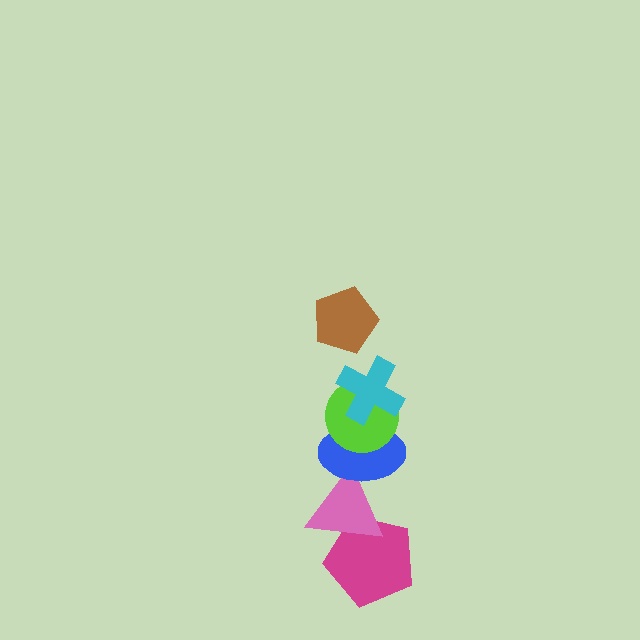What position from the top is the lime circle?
The lime circle is 3rd from the top.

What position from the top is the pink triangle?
The pink triangle is 5th from the top.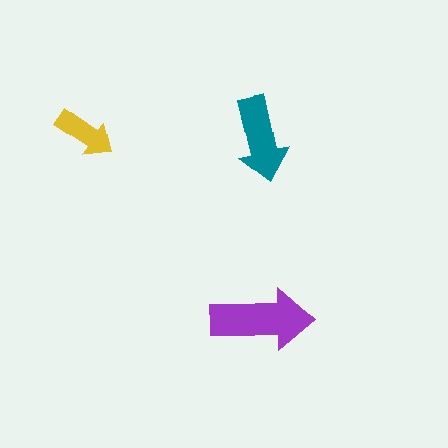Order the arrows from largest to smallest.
the purple one, the teal one, the yellow one.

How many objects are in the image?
There are 3 objects in the image.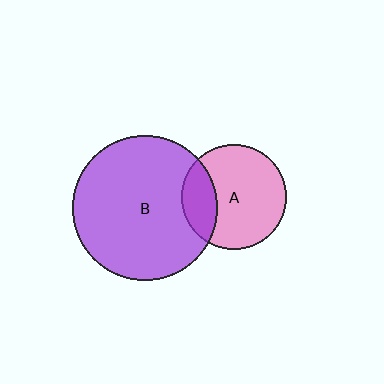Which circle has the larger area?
Circle B (purple).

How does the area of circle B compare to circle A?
Approximately 1.9 times.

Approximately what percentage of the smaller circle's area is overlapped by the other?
Approximately 25%.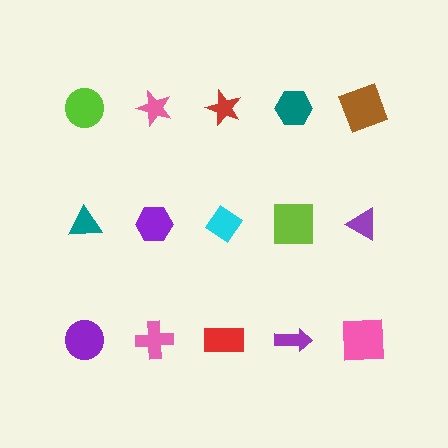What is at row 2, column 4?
A lime square.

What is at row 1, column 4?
A teal hexagon.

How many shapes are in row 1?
5 shapes.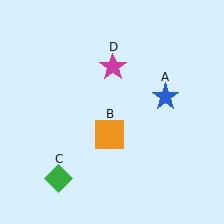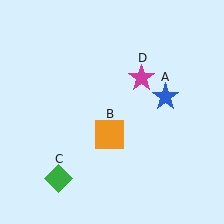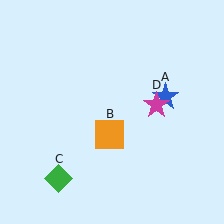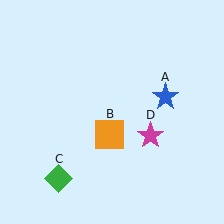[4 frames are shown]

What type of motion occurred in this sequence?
The magenta star (object D) rotated clockwise around the center of the scene.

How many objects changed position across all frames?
1 object changed position: magenta star (object D).